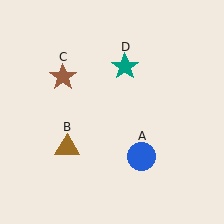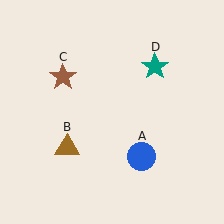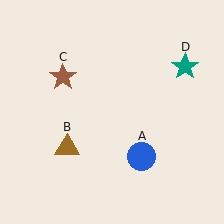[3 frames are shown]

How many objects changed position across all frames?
1 object changed position: teal star (object D).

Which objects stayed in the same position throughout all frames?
Blue circle (object A) and brown triangle (object B) and brown star (object C) remained stationary.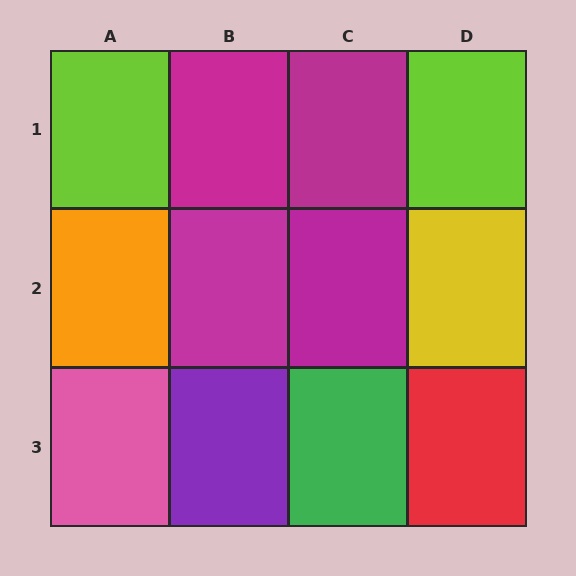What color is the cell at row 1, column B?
Magenta.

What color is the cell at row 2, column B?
Magenta.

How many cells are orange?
1 cell is orange.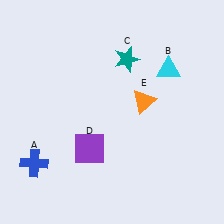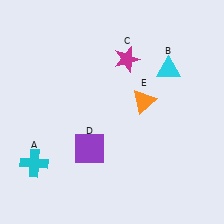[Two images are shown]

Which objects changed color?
A changed from blue to cyan. C changed from teal to magenta.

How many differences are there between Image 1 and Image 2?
There are 2 differences between the two images.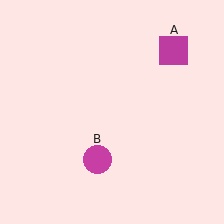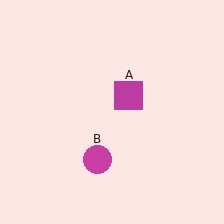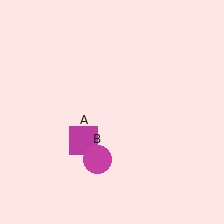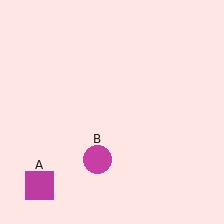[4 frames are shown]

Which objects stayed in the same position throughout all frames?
Magenta circle (object B) remained stationary.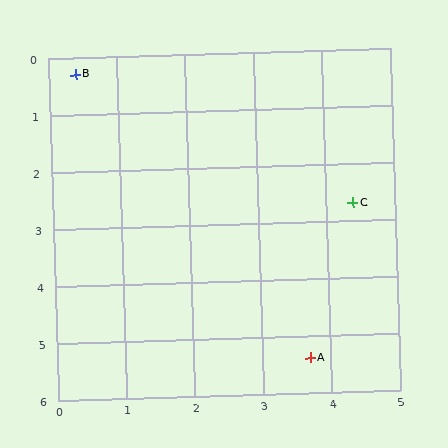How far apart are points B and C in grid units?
Points B and C are about 4.7 grid units apart.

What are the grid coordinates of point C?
Point C is at approximately (4.4, 2.7).